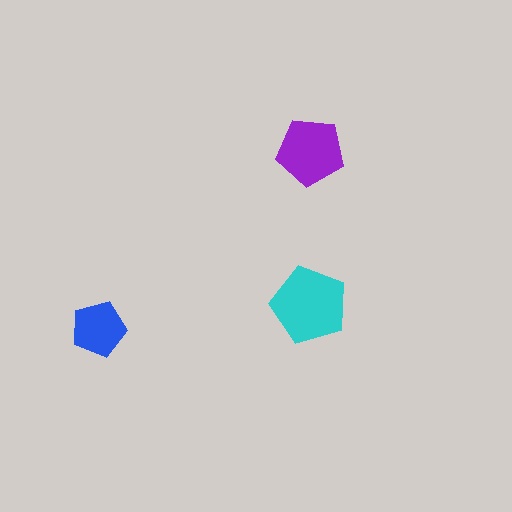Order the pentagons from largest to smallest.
the cyan one, the purple one, the blue one.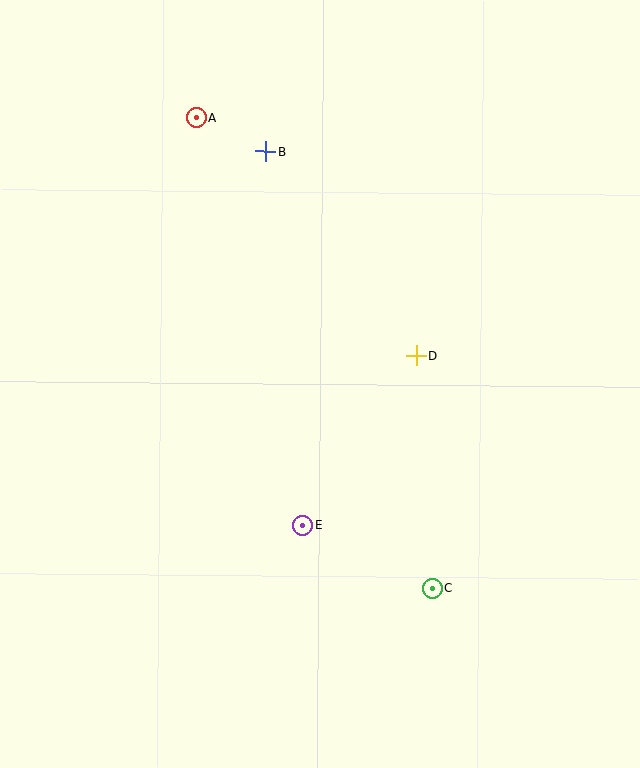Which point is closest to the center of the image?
Point D at (416, 356) is closest to the center.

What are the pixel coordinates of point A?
Point A is at (197, 118).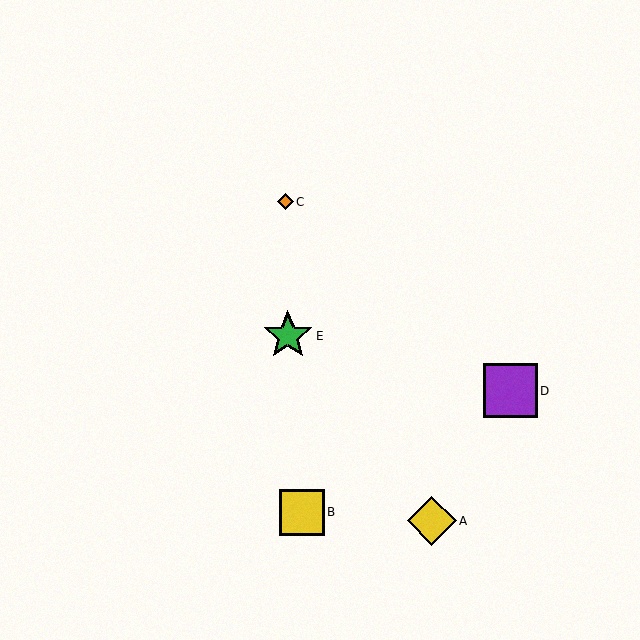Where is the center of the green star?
The center of the green star is at (288, 336).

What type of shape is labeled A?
Shape A is a yellow diamond.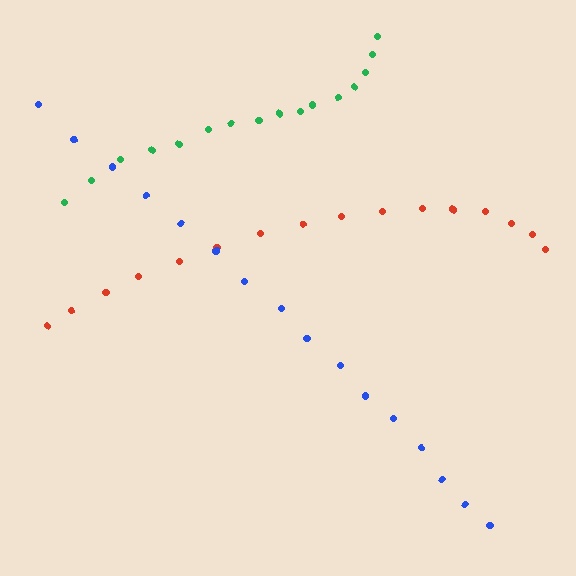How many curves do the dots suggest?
There are 3 distinct paths.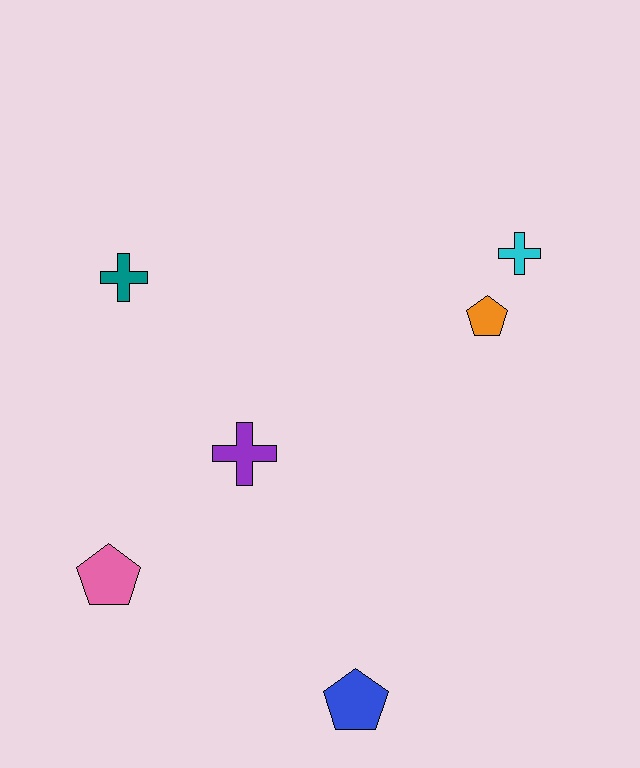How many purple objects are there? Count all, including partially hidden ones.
There is 1 purple object.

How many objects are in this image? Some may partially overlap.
There are 6 objects.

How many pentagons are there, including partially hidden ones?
There are 3 pentagons.